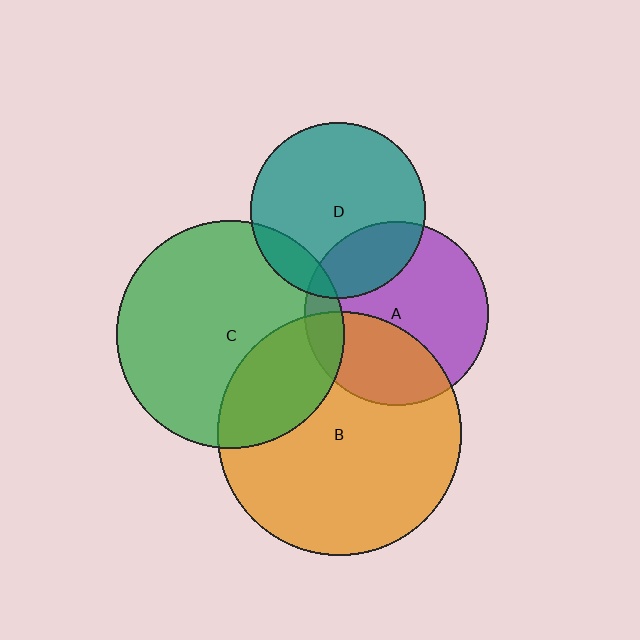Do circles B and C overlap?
Yes.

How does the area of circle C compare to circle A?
Approximately 1.5 times.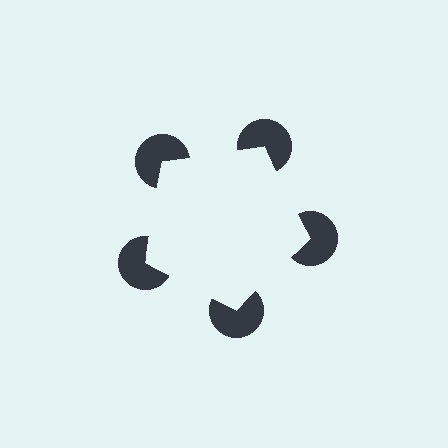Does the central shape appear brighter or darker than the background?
It typically appears slightly brighter than the background, even though no actual brightness change is drawn.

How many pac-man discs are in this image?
There are 5 — one at each vertex of the illusory pentagon.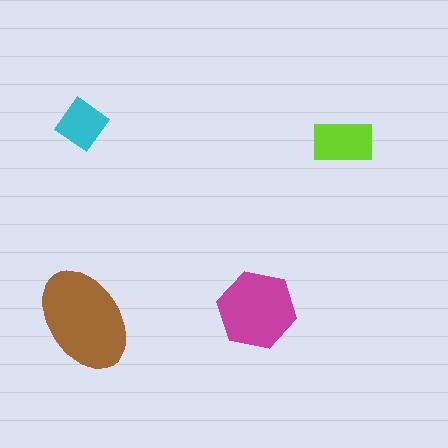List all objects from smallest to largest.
The cyan diamond, the lime rectangle, the magenta hexagon, the brown ellipse.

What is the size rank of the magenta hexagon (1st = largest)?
2nd.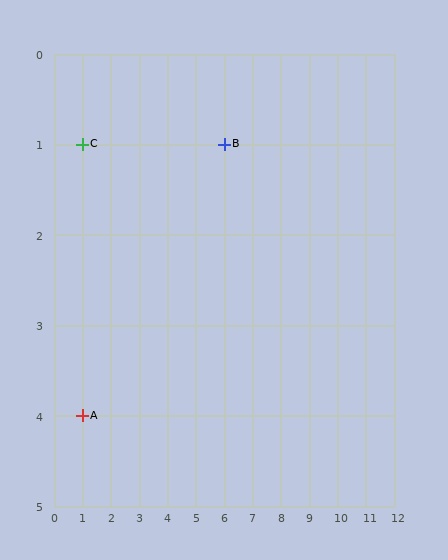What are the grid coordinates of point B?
Point B is at grid coordinates (6, 1).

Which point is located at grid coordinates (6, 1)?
Point B is at (6, 1).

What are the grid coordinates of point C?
Point C is at grid coordinates (1, 1).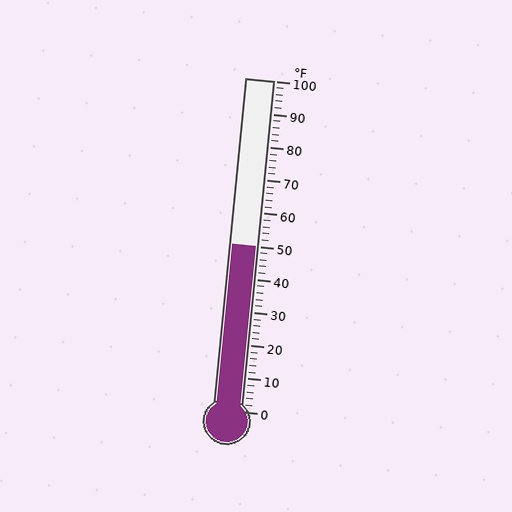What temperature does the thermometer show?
The thermometer shows approximately 50°F.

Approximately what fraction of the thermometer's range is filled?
The thermometer is filled to approximately 50% of its range.